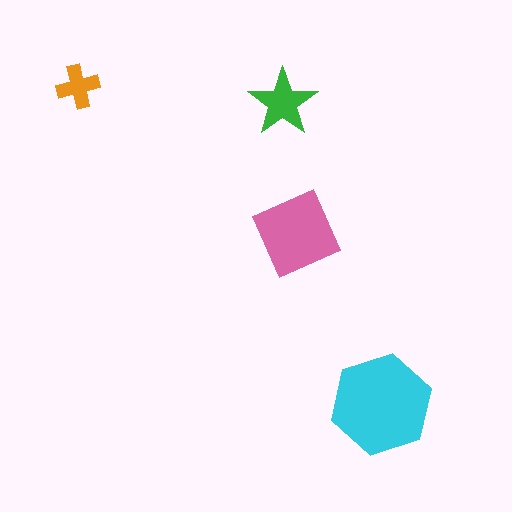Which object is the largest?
The cyan hexagon.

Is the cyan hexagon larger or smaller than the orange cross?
Larger.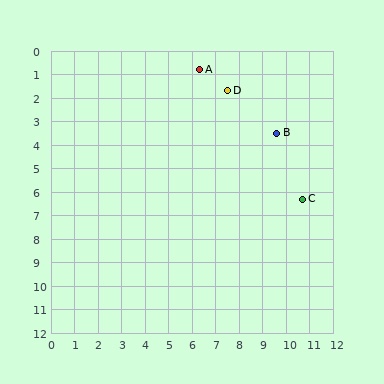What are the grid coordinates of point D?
Point D is at approximately (7.5, 1.7).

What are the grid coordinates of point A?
Point A is at approximately (6.3, 0.8).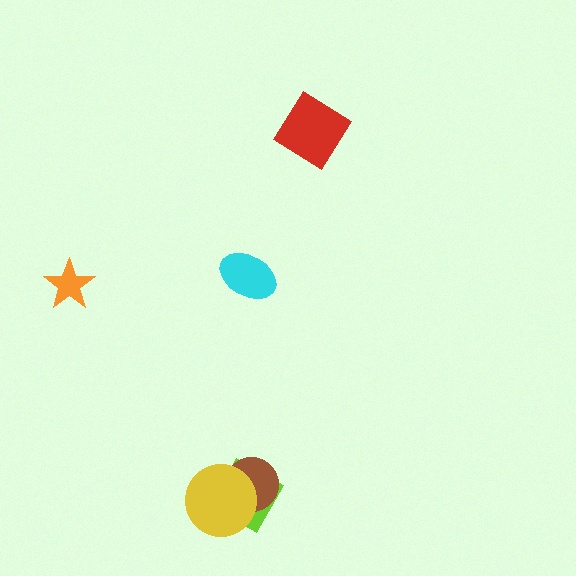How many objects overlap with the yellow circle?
2 objects overlap with the yellow circle.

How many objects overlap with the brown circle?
2 objects overlap with the brown circle.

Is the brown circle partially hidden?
Yes, it is partially covered by another shape.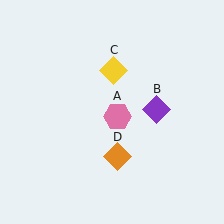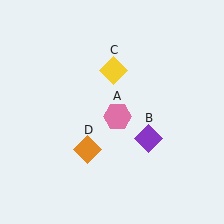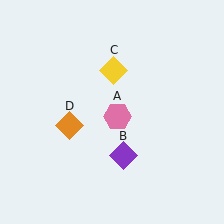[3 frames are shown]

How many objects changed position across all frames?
2 objects changed position: purple diamond (object B), orange diamond (object D).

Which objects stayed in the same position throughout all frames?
Pink hexagon (object A) and yellow diamond (object C) remained stationary.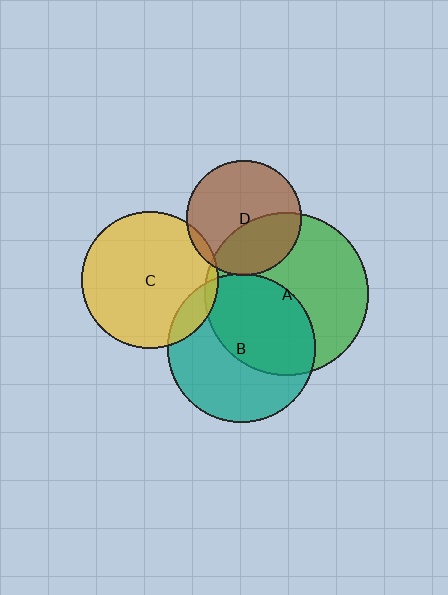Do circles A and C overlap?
Yes.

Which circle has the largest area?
Circle A (green).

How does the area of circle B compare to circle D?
Approximately 1.7 times.